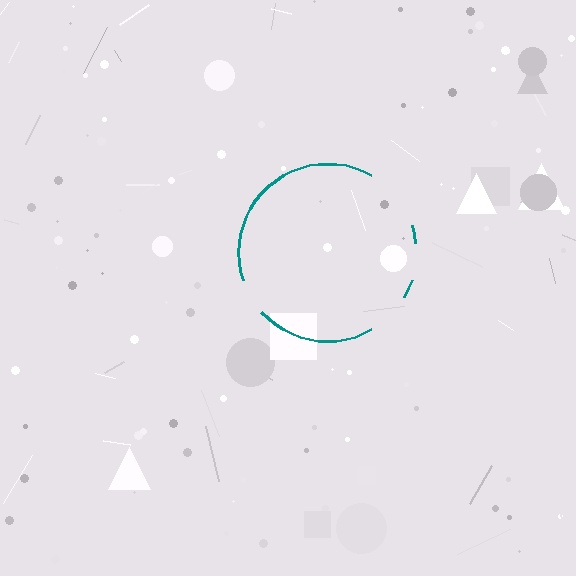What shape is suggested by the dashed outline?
The dashed outline suggests a circle.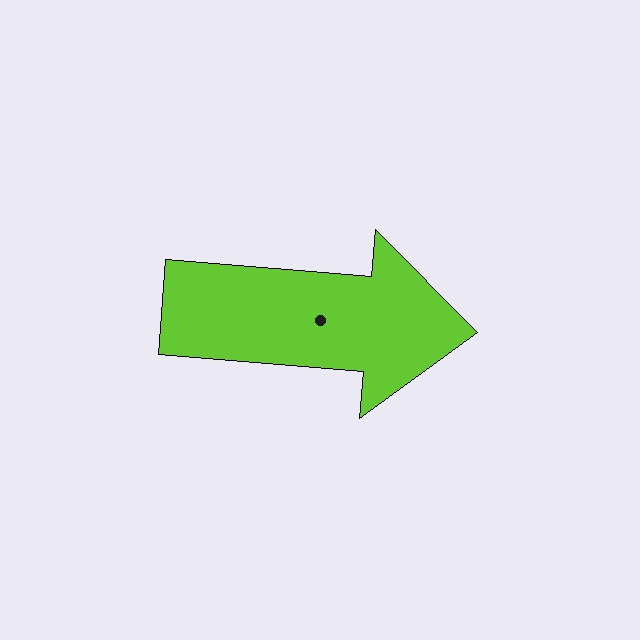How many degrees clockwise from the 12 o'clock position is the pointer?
Approximately 95 degrees.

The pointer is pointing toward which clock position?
Roughly 3 o'clock.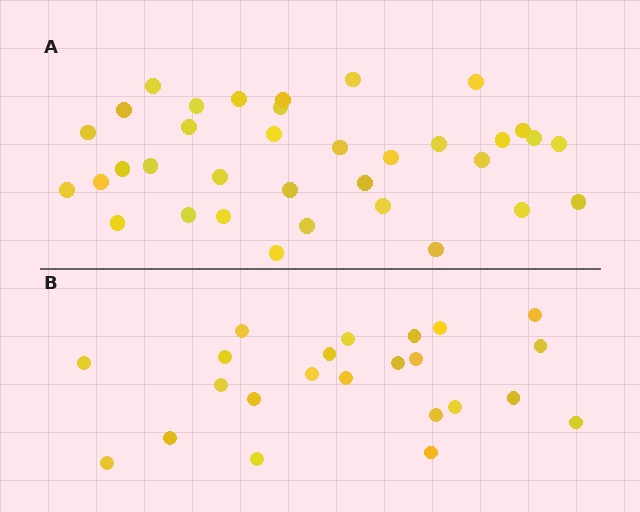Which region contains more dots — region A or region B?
Region A (the top region) has more dots.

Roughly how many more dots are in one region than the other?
Region A has roughly 12 or so more dots than region B.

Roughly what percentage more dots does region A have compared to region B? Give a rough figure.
About 50% more.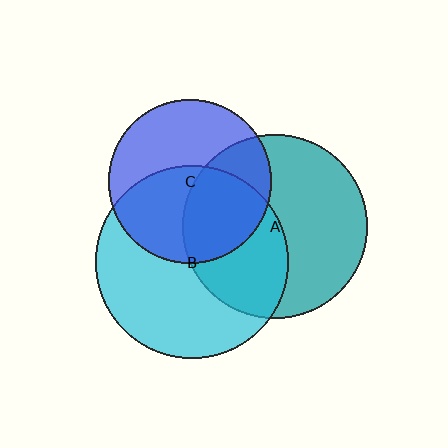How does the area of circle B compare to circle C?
Approximately 1.4 times.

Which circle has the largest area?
Circle B (cyan).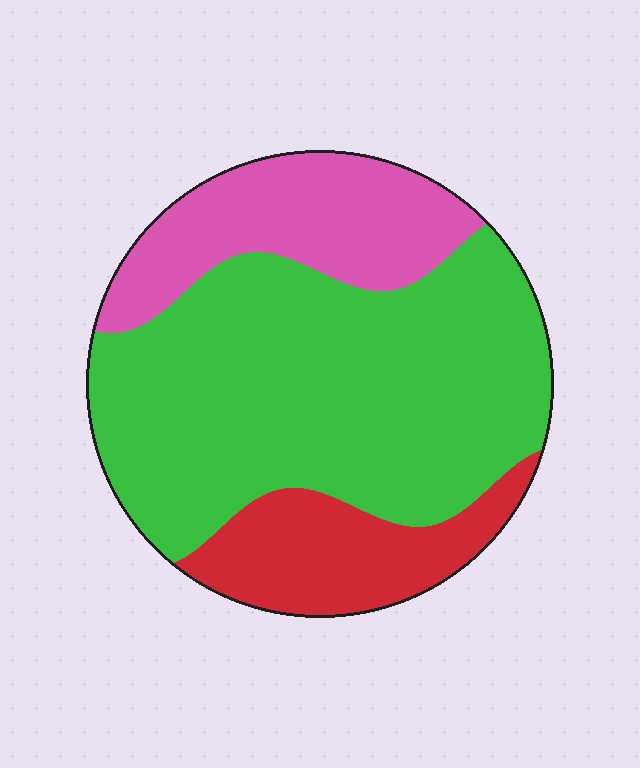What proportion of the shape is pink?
Pink covers about 20% of the shape.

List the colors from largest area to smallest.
From largest to smallest: green, pink, red.